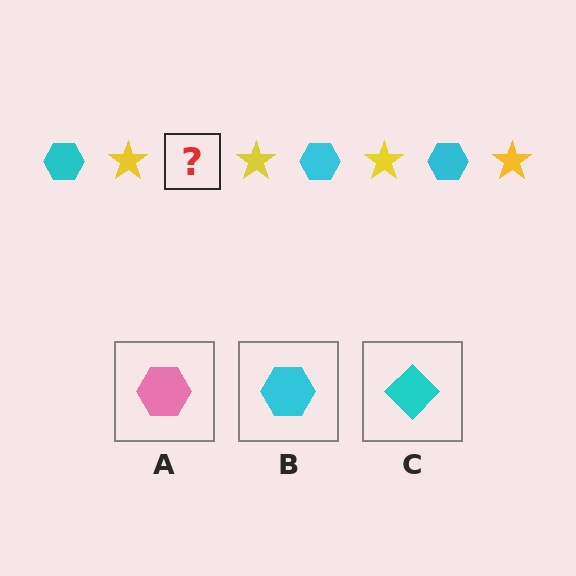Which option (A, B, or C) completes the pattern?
B.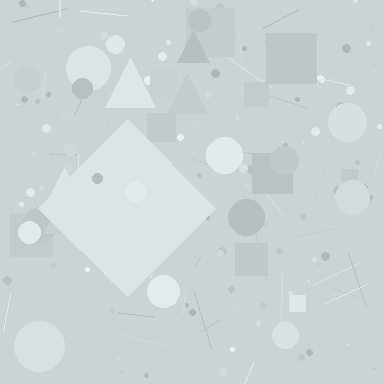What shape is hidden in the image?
A diamond is hidden in the image.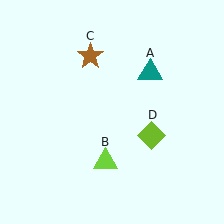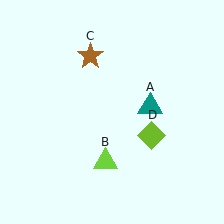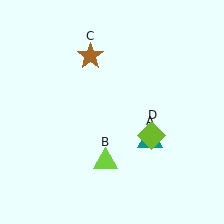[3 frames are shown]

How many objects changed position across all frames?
1 object changed position: teal triangle (object A).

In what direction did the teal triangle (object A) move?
The teal triangle (object A) moved down.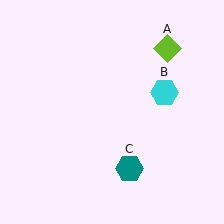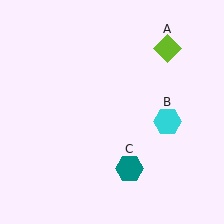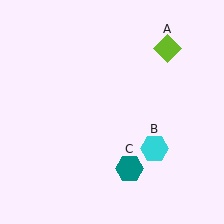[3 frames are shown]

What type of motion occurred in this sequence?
The cyan hexagon (object B) rotated clockwise around the center of the scene.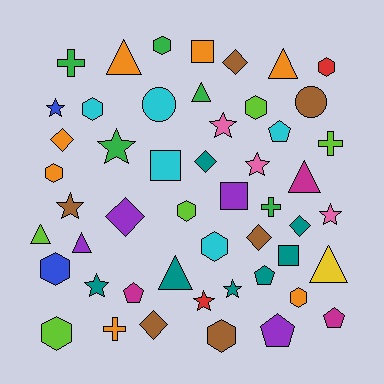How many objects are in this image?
There are 50 objects.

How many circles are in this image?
There are 2 circles.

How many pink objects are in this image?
There are 3 pink objects.